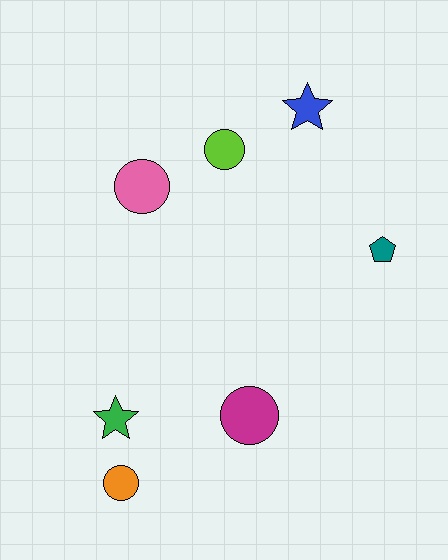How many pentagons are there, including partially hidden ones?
There is 1 pentagon.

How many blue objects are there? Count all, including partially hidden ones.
There is 1 blue object.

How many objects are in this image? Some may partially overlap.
There are 7 objects.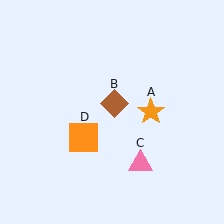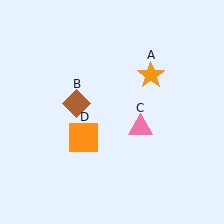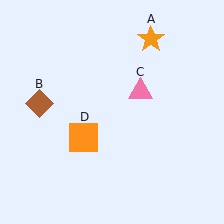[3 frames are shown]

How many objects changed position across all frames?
3 objects changed position: orange star (object A), brown diamond (object B), pink triangle (object C).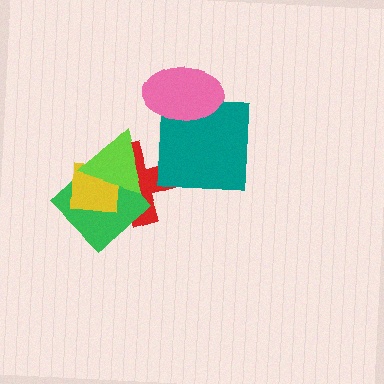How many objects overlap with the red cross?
3 objects overlap with the red cross.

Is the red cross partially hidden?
Yes, it is partially covered by another shape.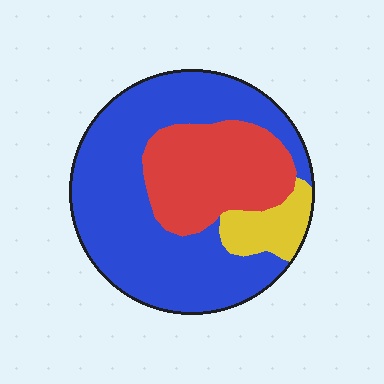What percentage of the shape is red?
Red takes up about one quarter (1/4) of the shape.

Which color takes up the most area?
Blue, at roughly 60%.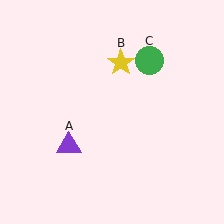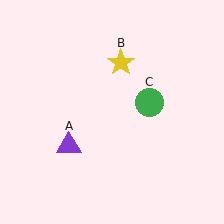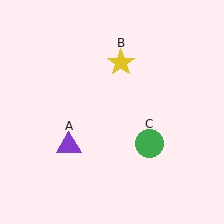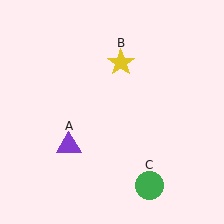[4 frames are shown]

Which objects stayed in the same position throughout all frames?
Purple triangle (object A) and yellow star (object B) remained stationary.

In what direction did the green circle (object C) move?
The green circle (object C) moved down.